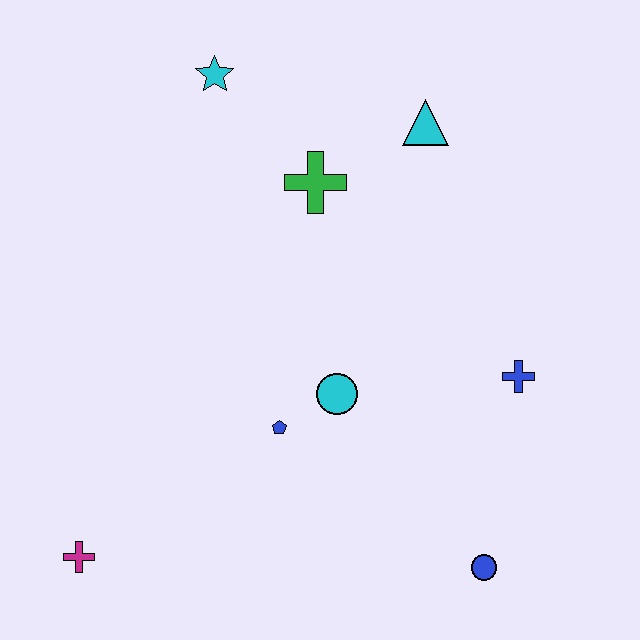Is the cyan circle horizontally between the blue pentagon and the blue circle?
Yes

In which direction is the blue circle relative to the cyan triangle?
The blue circle is below the cyan triangle.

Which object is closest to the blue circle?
The blue cross is closest to the blue circle.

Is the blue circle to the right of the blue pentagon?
Yes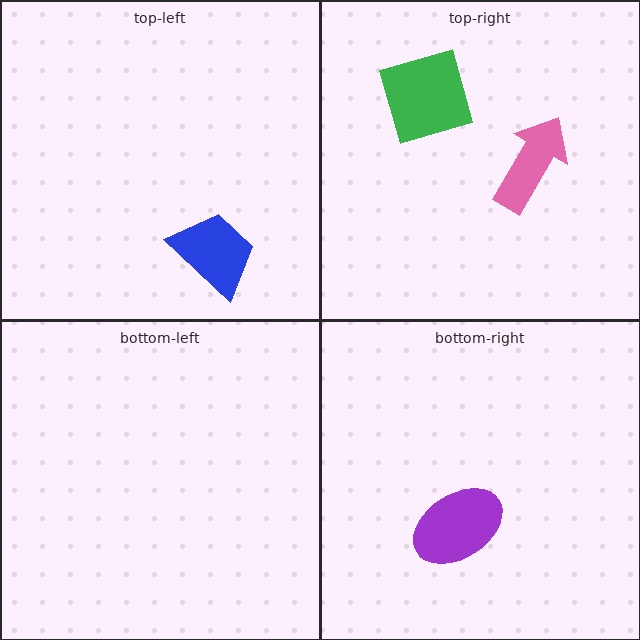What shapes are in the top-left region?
The blue trapezoid.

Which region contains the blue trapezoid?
The top-left region.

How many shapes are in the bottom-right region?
1.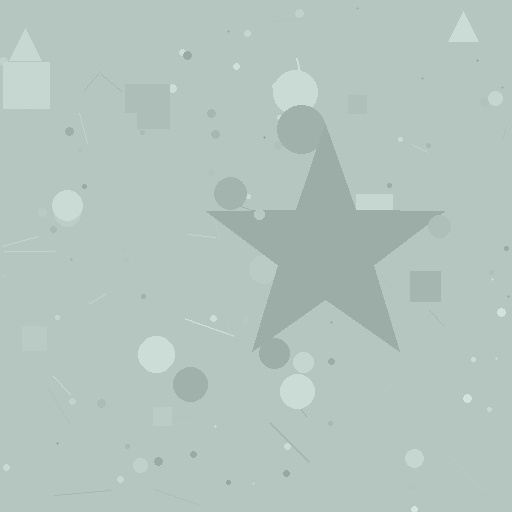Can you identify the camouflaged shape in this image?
The camouflaged shape is a star.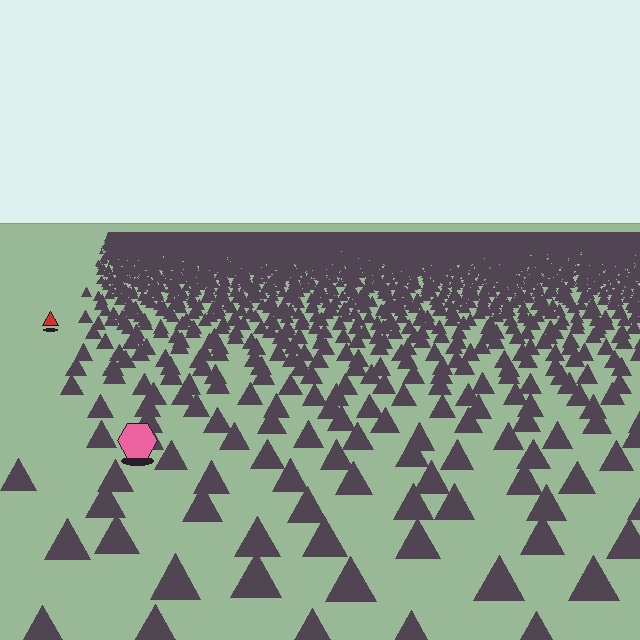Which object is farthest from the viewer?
The red triangle is farthest from the viewer. It appears smaller and the ground texture around it is denser.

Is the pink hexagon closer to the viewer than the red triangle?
Yes. The pink hexagon is closer — you can tell from the texture gradient: the ground texture is coarser near it.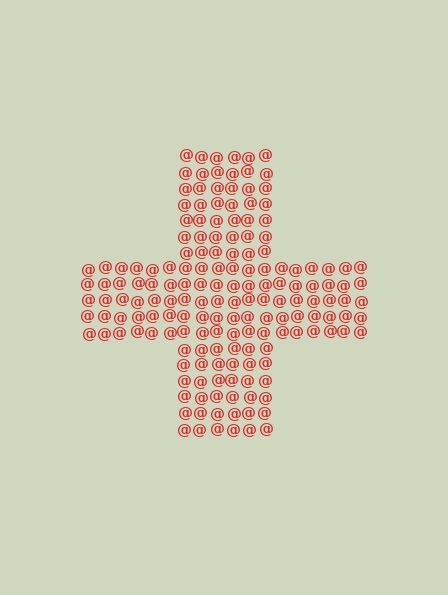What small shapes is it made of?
It is made of small at signs.